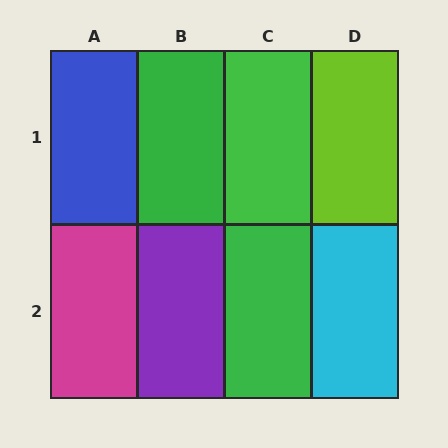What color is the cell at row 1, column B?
Green.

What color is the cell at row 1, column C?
Green.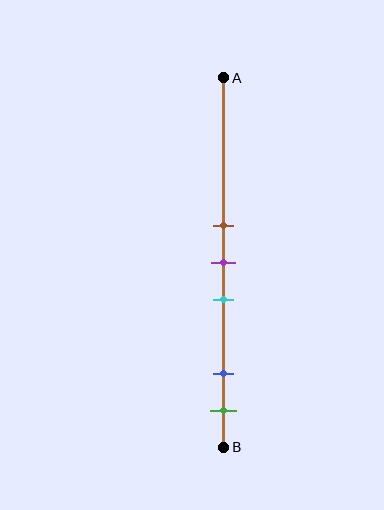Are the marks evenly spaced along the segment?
No, the marks are not evenly spaced.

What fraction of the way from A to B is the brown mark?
The brown mark is approximately 40% (0.4) of the way from A to B.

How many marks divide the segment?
There are 5 marks dividing the segment.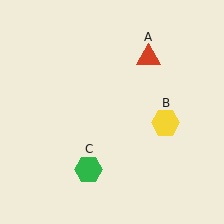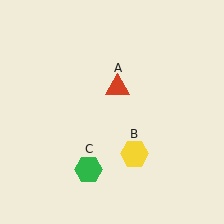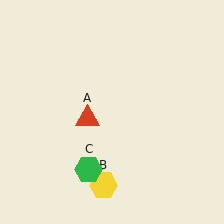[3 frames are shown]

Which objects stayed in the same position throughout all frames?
Green hexagon (object C) remained stationary.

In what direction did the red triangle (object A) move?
The red triangle (object A) moved down and to the left.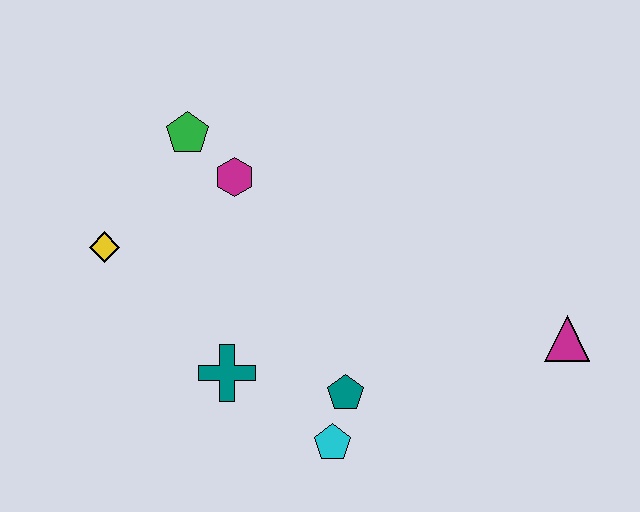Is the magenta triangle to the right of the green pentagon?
Yes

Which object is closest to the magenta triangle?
The teal pentagon is closest to the magenta triangle.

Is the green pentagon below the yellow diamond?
No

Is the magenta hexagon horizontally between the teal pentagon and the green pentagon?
Yes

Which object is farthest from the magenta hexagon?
The magenta triangle is farthest from the magenta hexagon.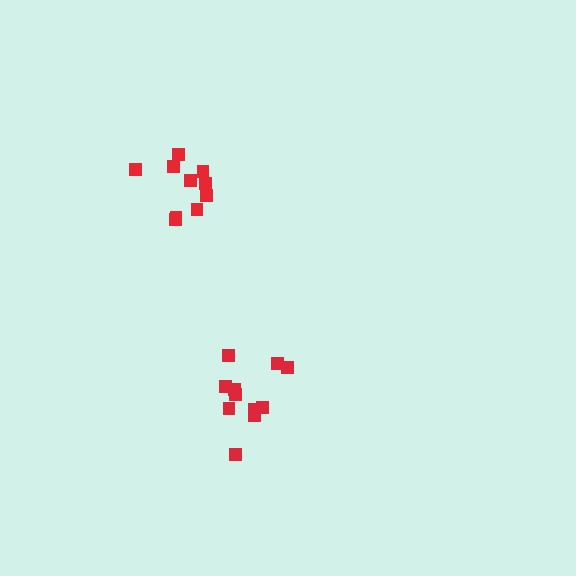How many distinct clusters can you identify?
There are 2 distinct clusters.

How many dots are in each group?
Group 1: 10 dots, Group 2: 11 dots (21 total).